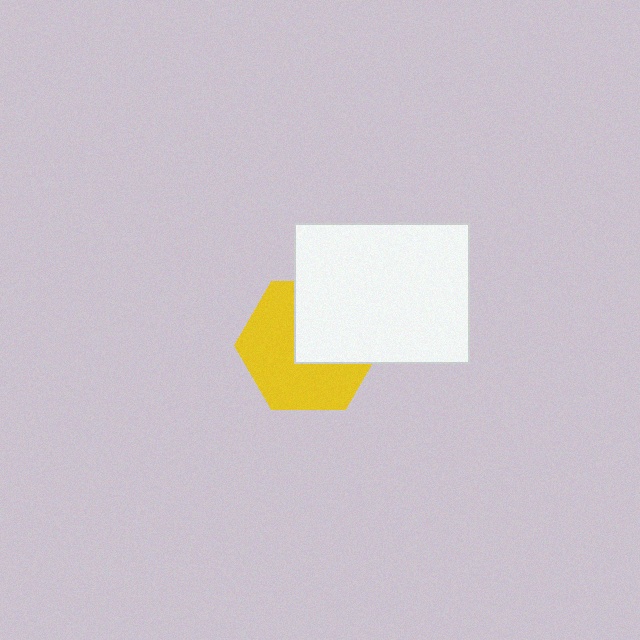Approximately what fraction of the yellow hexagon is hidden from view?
Roughly 42% of the yellow hexagon is hidden behind the white rectangle.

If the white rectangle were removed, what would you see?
You would see the complete yellow hexagon.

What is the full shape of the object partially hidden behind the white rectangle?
The partially hidden object is a yellow hexagon.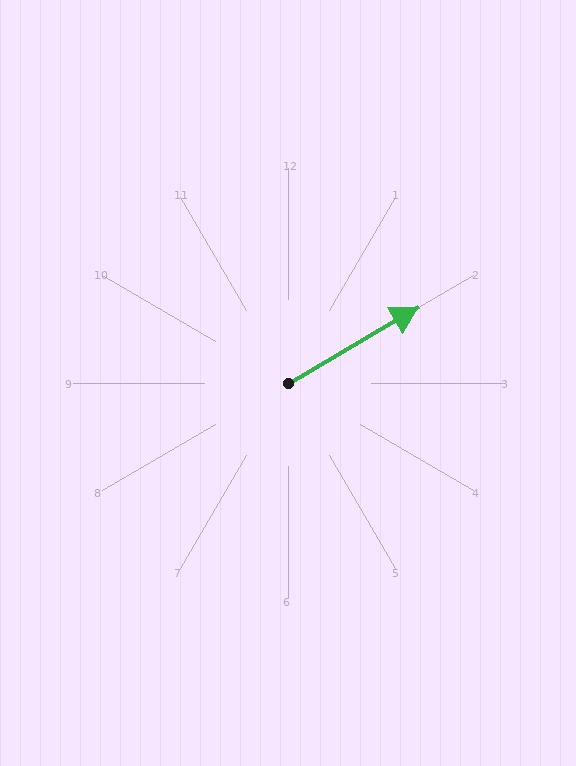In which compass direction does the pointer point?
Northeast.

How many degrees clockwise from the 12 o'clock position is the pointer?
Approximately 60 degrees.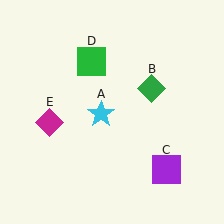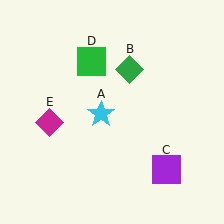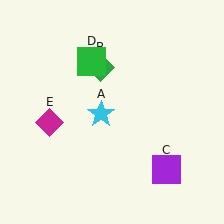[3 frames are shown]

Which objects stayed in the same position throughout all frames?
Cyan star (object A) and purple square (object C) and green square (object D) and magenta diamond (object E) remained stationary.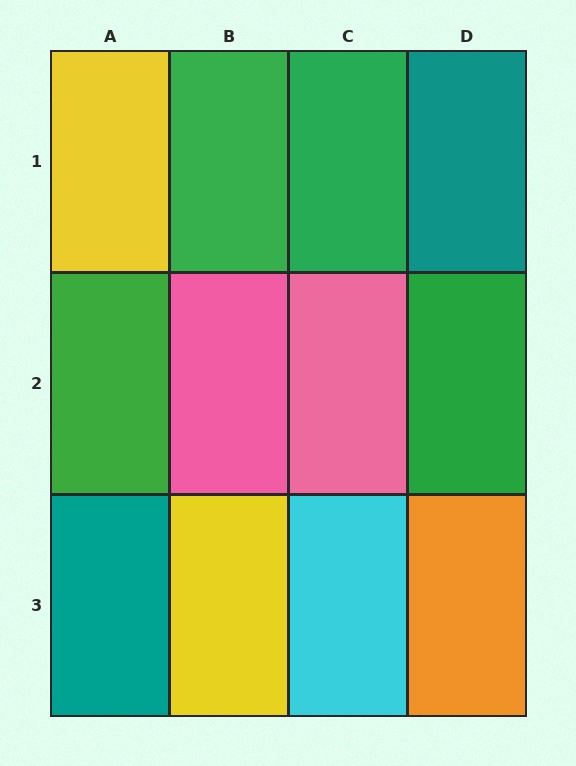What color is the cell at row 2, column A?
Green.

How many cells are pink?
2 cells are pink.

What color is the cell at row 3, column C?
Cyan.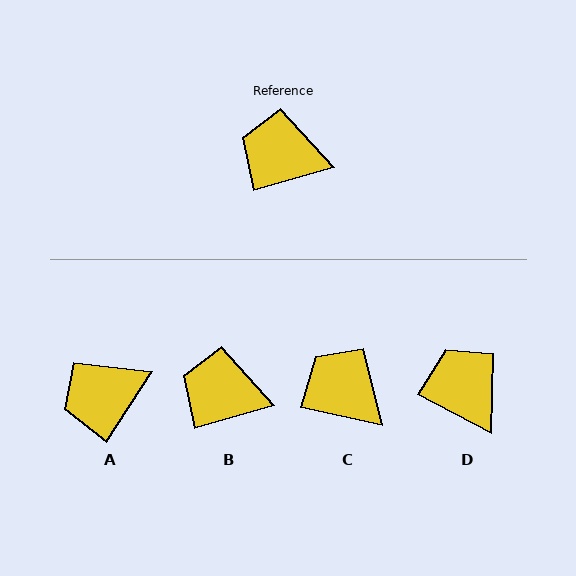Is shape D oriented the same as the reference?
No, it is off by about 44 degrees.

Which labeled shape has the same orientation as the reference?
B.